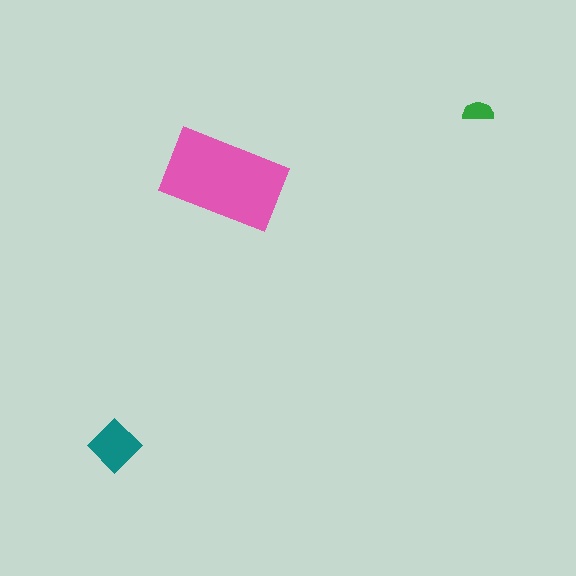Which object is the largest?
The pink rectangle.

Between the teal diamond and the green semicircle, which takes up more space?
The teal diamond.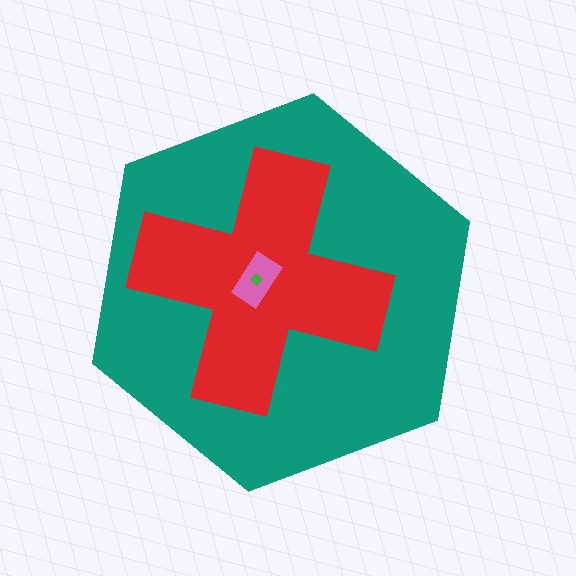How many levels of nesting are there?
4.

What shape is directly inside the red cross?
The pink rectangle.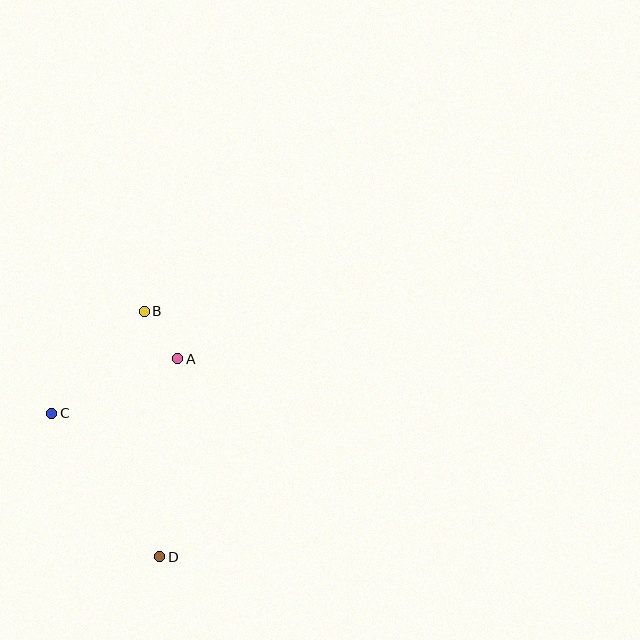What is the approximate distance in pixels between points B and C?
The distance between B and C is approximately 138 pixels.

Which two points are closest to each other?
Points A and B are closest to each other.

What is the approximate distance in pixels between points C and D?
The distance between C and D is approximately 180 pixels.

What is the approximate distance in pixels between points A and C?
The distance between A and C is approximately 137 pixels.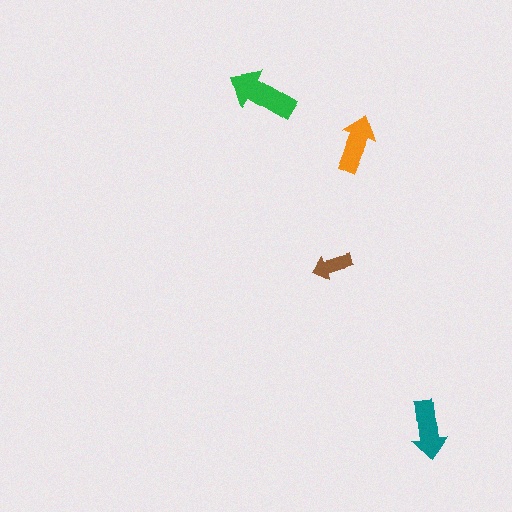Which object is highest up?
The green arrow is topmost.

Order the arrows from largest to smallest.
the green one, the teal one, the orange one, the brown one.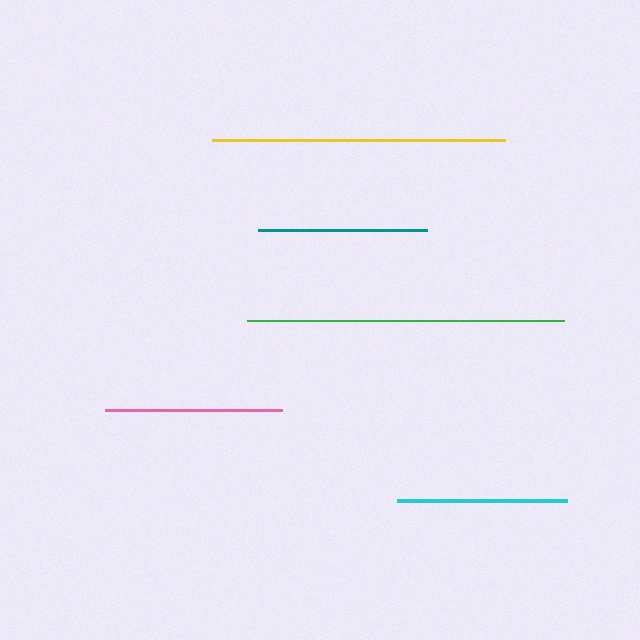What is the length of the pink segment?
The pink segment is approximately 177 pixels long.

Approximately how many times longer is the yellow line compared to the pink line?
The yellow line is approximately 1.7 times the length of the pink line.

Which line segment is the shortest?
The teal line is the shortest at approximately 169 pixels.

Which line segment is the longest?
The green line is the longest at approximately 316 pixels.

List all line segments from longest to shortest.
From longest to shortest: green, yellow, pink, cyan, teal.